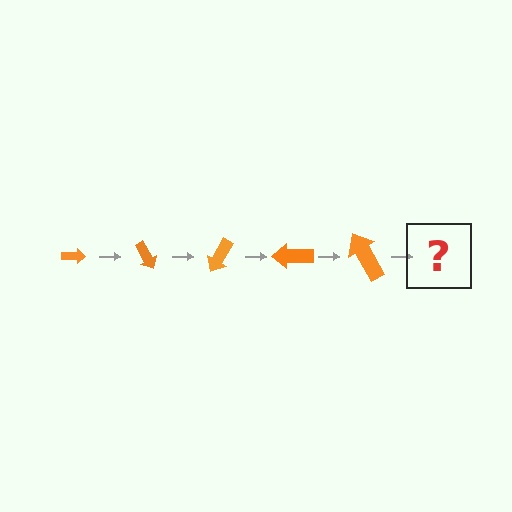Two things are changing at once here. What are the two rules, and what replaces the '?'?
The two rules are that the arrow grows larger each step and it rotates 60 degrees each step. The '?' should be an arrow, larger than the previous one and rotated 300 degrees from the start.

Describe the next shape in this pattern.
It should be an arrow, larger than the previous one and rotated 300 degrees from the start.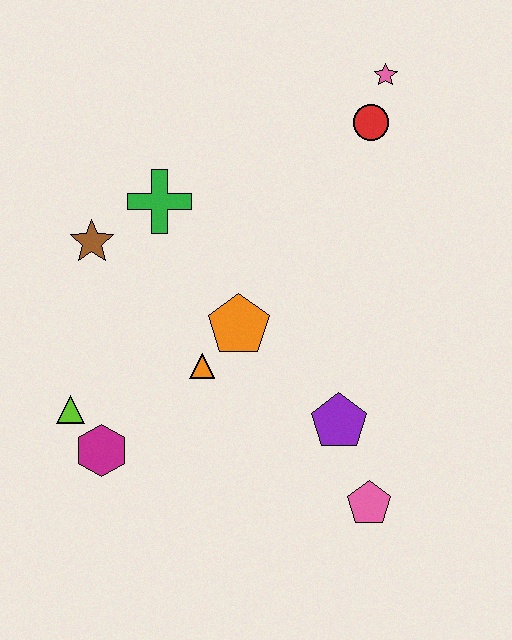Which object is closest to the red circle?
The pink star is closest to the red circle.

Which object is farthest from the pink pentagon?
The pink star is farthest from the pink pentagon.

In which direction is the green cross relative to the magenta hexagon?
The green cross is above the magenta hexagon.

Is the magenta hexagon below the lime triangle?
Yes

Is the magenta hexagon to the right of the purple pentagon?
No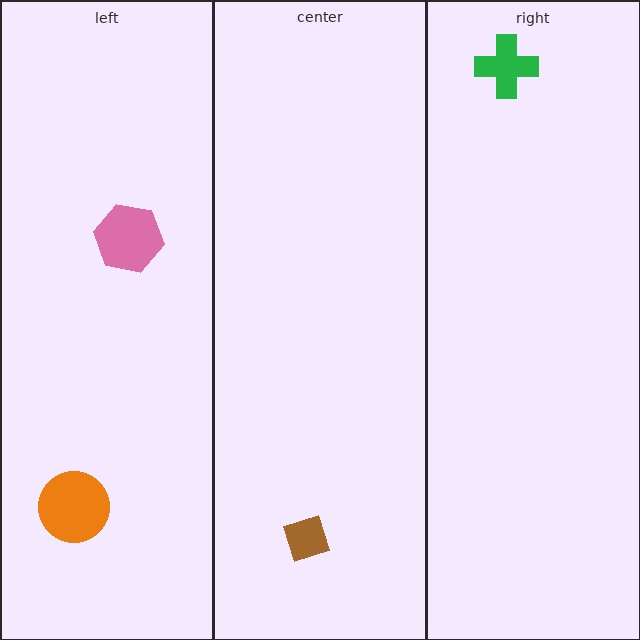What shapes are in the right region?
The green cross.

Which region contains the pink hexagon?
The left region.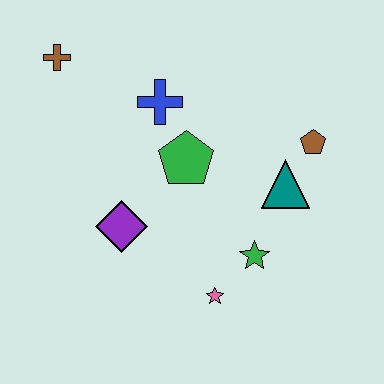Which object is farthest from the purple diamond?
The brown pentagon is farthest from the purple diamond.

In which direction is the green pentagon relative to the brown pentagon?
The green pentagon is to the left of the brown pentagon.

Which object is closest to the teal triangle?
The brown pentagon is closest to the teal triangle.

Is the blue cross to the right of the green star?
No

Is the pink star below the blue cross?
Yes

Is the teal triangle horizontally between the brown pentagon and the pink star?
Yes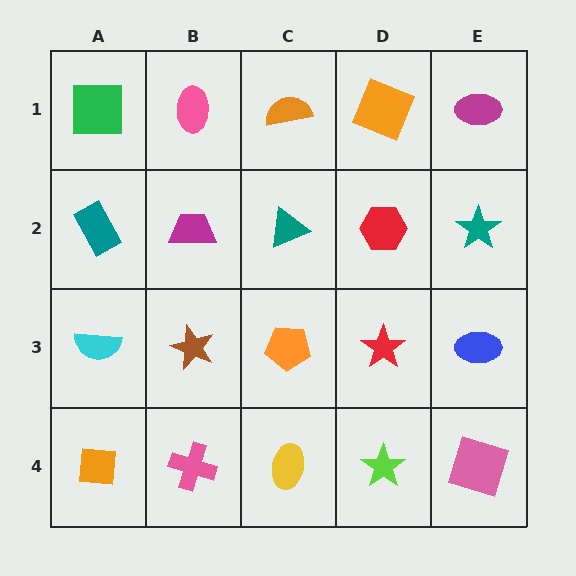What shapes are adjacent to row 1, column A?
A teal rectangle (row 2, column A), a pink ellipse (row 1, column B).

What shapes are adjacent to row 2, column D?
An orange square (row 1, column D), a red star (row 3, column D), a teal triangle (row 2, column C), a teal star (row 2, column E).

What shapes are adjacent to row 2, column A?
A green square (row 1, column A), a cyan semicircle (row 3, column A), a magenta trapezoid (row 2, column B).